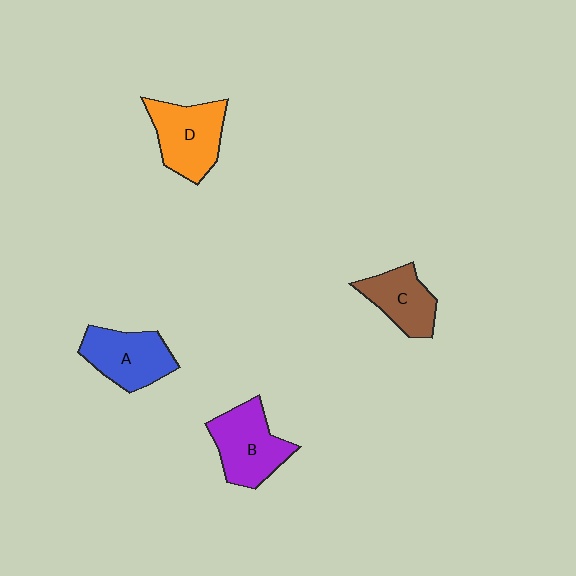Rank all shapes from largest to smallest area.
From largest to smallest: B (purple), D (orange), A (blue), C (brown).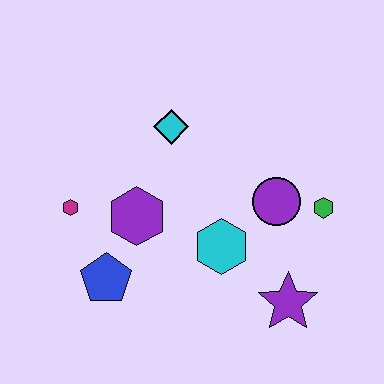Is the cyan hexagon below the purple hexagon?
Yes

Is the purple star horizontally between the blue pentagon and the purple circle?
No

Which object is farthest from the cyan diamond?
The purple star is farthest from the cyan diamond.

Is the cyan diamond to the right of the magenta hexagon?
Yes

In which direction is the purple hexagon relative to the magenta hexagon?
The purple hexagon is to the right of the magenta hexagon.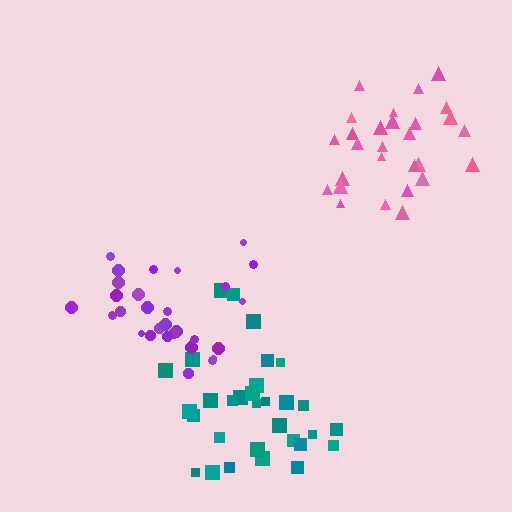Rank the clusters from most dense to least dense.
pink, purple, teal.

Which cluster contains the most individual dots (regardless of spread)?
Teal (33).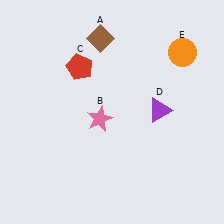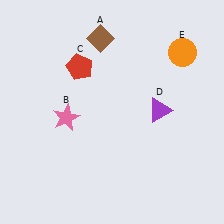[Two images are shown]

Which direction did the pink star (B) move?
The pink star (B) moved left.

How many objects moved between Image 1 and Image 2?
1 object moved between the two images.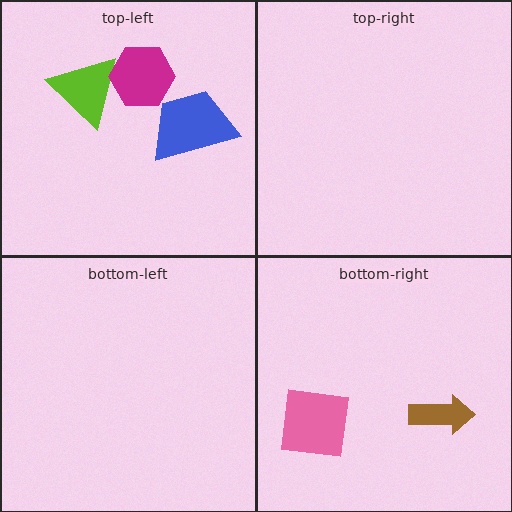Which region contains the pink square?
The bottom-right region.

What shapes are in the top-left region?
The lime triangle, the blue trapezoid, the magenta hexagon.